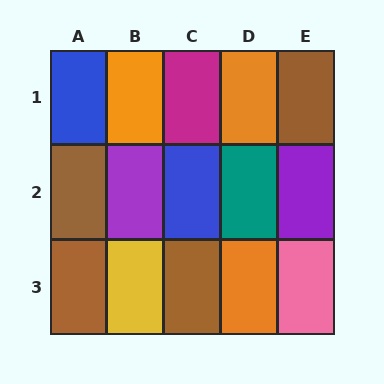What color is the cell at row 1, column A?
Blue.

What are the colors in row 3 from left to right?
Brown, yellow, brown, orange, pink.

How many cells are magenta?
1 cell is magenta.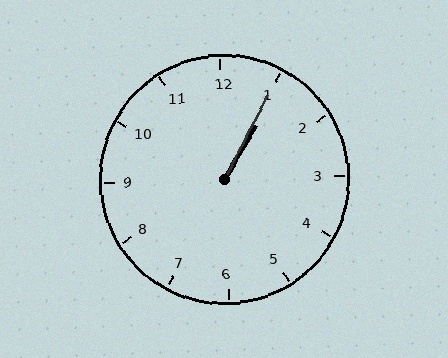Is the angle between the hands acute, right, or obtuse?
It is acute.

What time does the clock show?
1:05.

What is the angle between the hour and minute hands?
Approximately 2 degrees.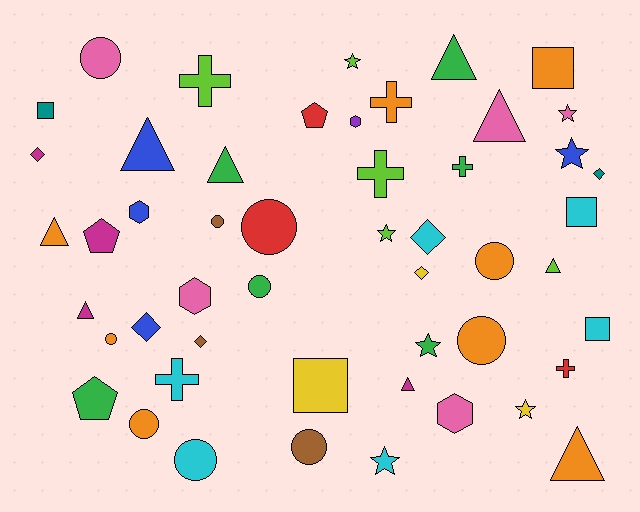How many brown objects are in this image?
There are 3 brown objects.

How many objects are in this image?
There are 50 objects.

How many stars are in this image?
There are 7 stars.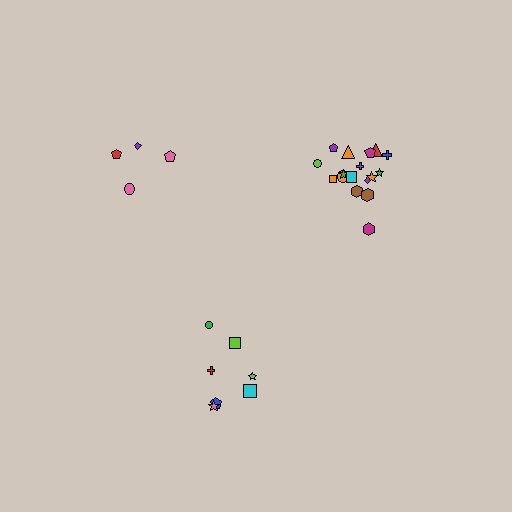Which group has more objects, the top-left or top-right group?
The top-right group.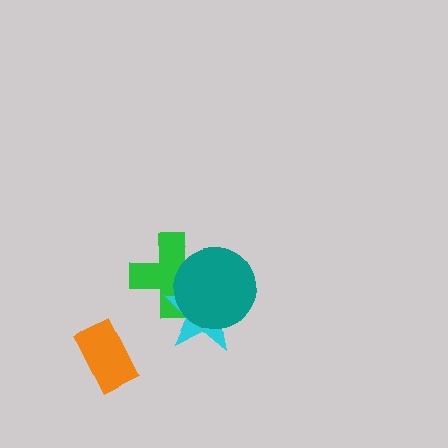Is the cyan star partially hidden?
Yes, it is partially covered by another shape.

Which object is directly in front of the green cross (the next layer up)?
The cyan star is directly in front of the green cross.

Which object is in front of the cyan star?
The teal circle is in front of the cyan star.